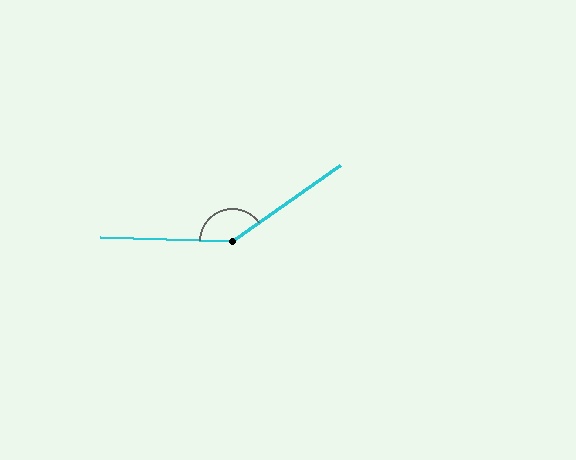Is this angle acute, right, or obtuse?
It is obtuse.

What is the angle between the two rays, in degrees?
Approximately 143 degrees.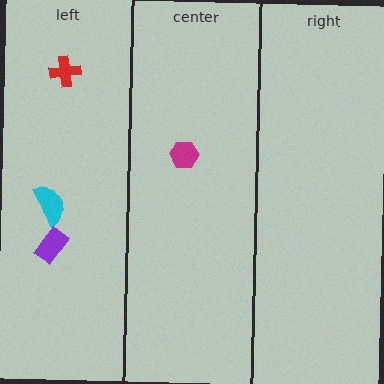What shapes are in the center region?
The magenta hexagon.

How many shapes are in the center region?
1.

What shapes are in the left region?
The red cross, the cyan semicircle, the purple rectangle.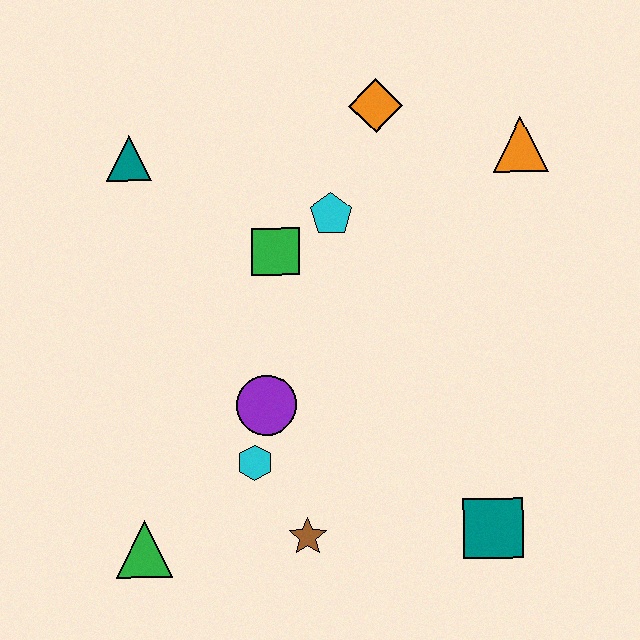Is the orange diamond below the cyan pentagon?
No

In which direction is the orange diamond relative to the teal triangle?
The orange diamond is to the right of the teal triangle.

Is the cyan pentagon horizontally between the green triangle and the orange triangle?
Yes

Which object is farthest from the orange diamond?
The green triangle is farthest from the orange diamond.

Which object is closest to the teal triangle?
The green square is closest to the teal triangle.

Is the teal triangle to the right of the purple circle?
No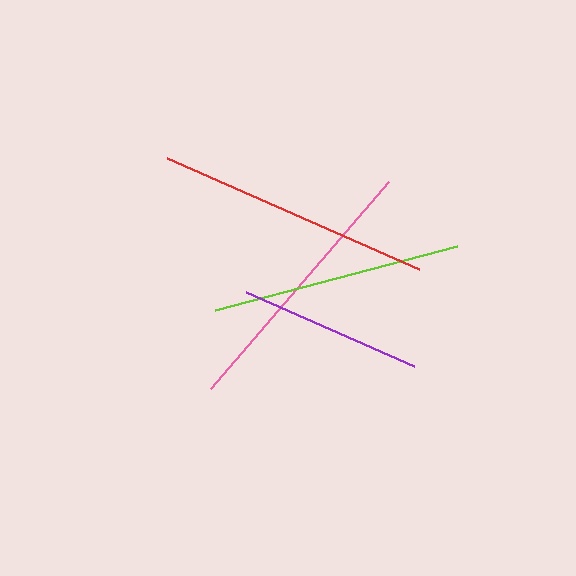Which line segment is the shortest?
The purple line is the shortest at approximately 184 pixels.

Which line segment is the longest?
The red line is the longest at approximately 275 pixels.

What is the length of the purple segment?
The purple segment is approximately 184 pixels long.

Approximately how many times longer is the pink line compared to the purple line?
The pink line is approximately 1.5 times the length of the purple line.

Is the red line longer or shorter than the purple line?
The red line is longer than the purple line.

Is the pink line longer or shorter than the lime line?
The pink line is longer than the lime line.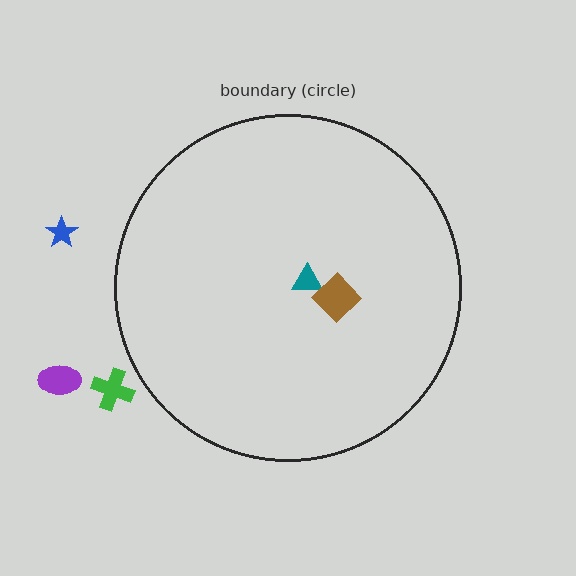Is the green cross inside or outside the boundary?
Outside.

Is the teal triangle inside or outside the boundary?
Inside.